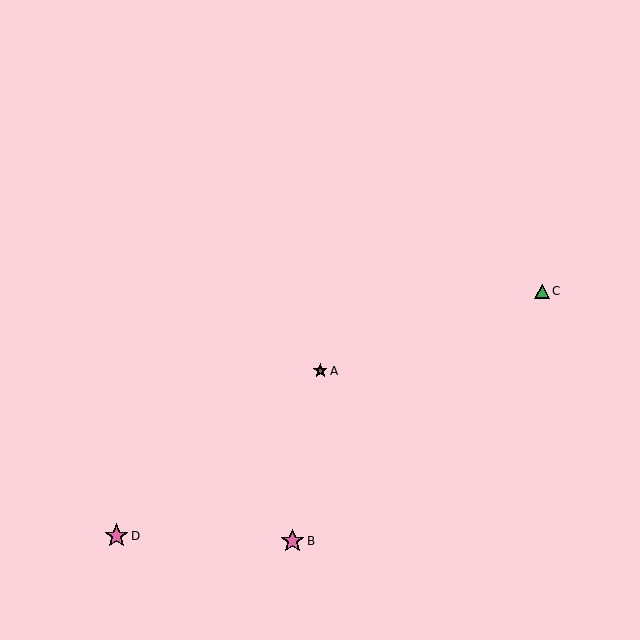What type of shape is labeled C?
Shape C is a green triangle.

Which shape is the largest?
The pink star (labeled D) is the largest.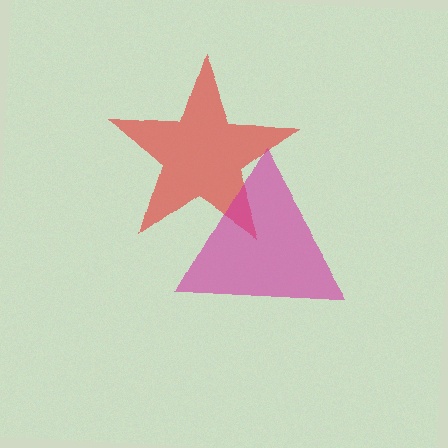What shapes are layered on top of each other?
The layered shapes are: a red star, a magenta triangle.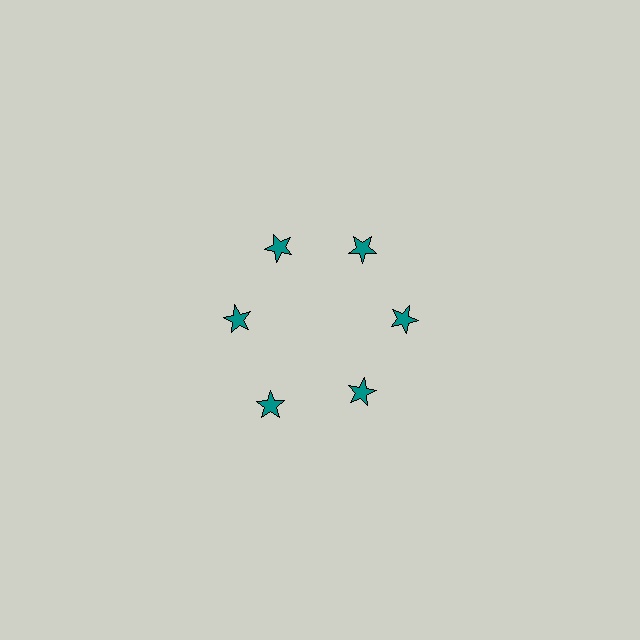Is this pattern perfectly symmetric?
No. The 6 teal stars are arranged in a ring, but one element near the 7 o'clock position is pushed outward from the center, breaking the 6-fold rotational symmetry.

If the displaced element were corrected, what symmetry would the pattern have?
It would have 6-fold rotational symmetry — the pattern would map onto itself every 60 degrees.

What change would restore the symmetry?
The symmetry would be restored by moving it inward, back onto the ring so that all 6 stars sit at equal angles and equal distance from the center.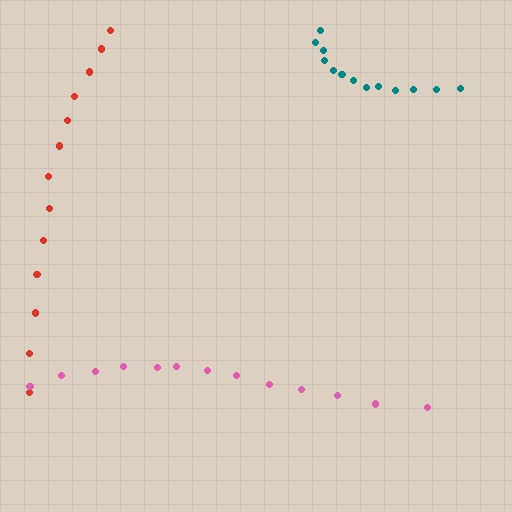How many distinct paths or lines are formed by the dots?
There are 3 distinct paths.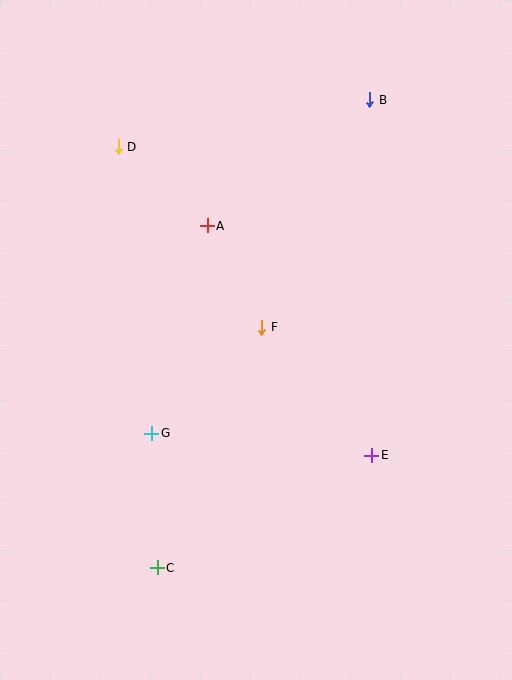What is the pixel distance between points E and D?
The distance between E and D is 399 pixels.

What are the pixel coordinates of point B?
Point B is at (370, 100).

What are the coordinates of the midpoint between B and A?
The midpoint between B and A is at (288, 163).